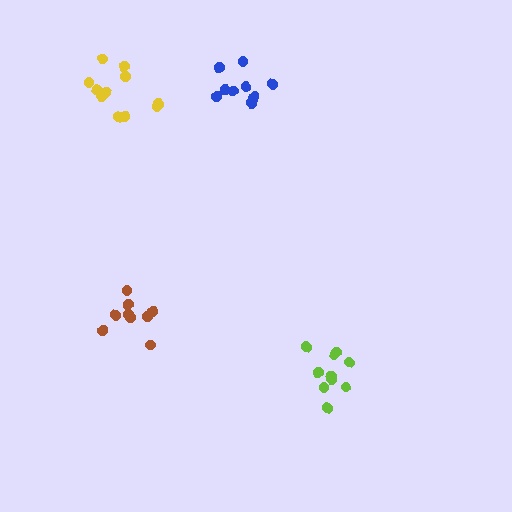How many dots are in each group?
Group 1: 9 dots, Group 2: 10 dots, Group 3: 11 dots, Group 4: 10 dots (40 total).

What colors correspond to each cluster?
The clusters are colored: brown, blue, yellow, lime.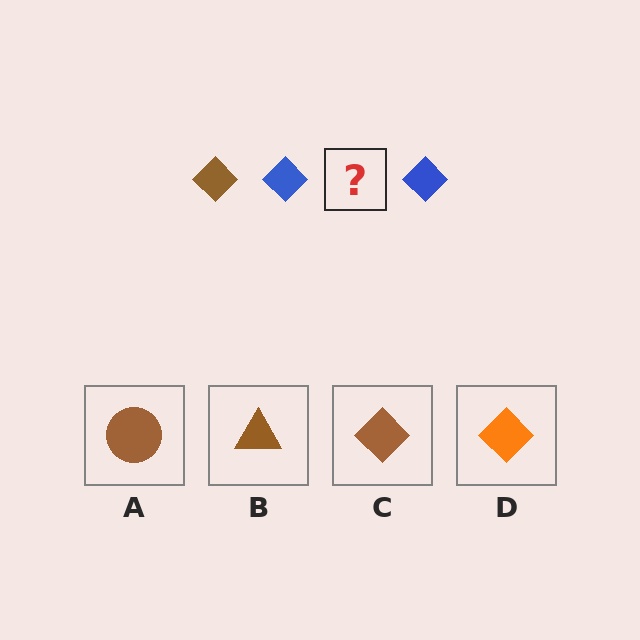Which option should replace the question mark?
Option C.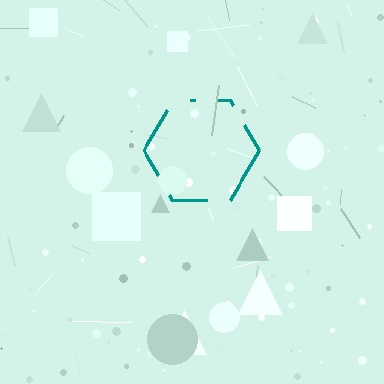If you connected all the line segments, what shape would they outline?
They would outline a hexagon.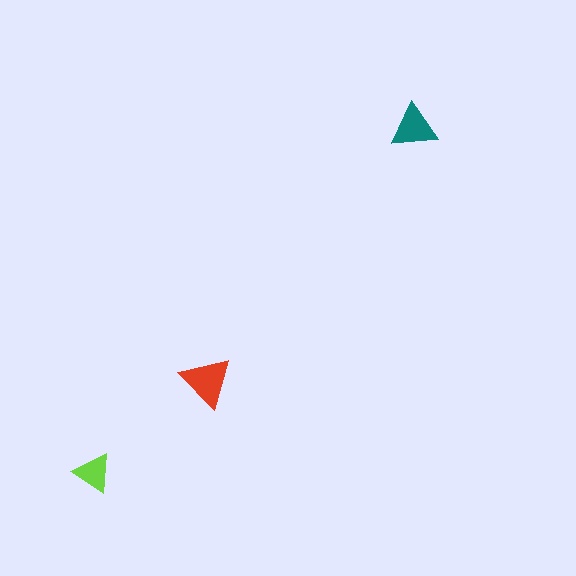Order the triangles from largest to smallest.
the red one, the teal one, the lime one.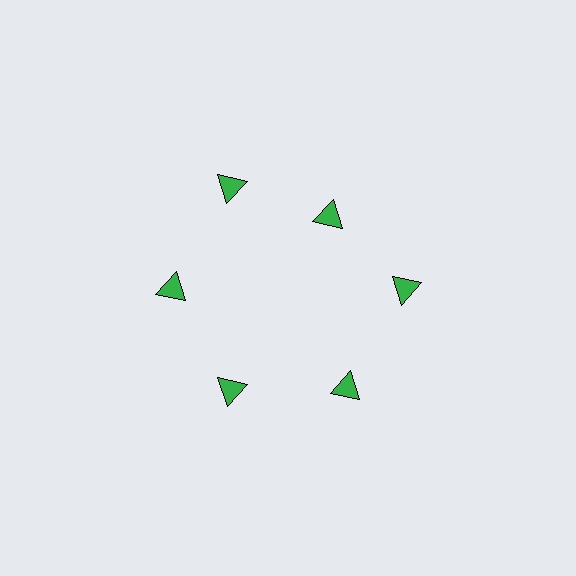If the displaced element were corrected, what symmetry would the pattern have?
It would have 6-fold rotational symmetry — the pattern would map onto itself every 60 degrees.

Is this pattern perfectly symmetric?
No. The 6 green triangles are arranged in a ring, but one element near the 1 o'clock position is pulled inward toward the center, breaking the 6-fold rotational symmetry.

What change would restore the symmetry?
The symmetry would be restored by moving it outward, back onto the ring so that all 6 triangles sit at equal angles and equal distance from the center.